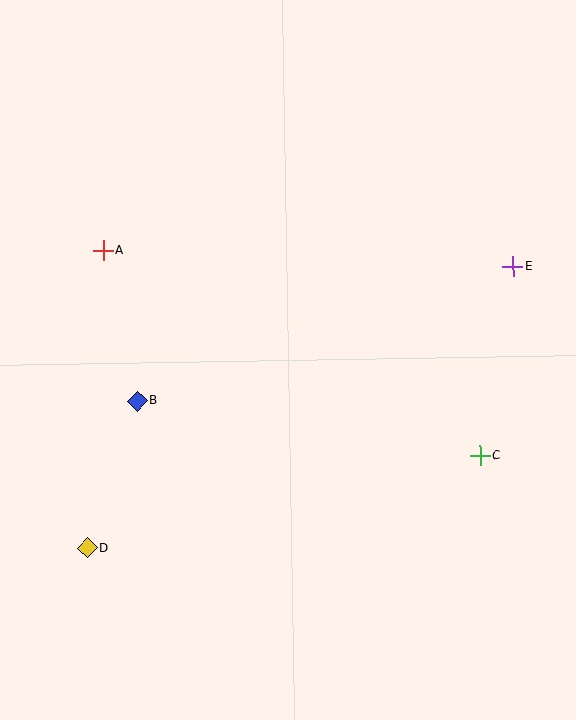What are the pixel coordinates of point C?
Point C is at (480, 456).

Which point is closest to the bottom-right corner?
Point C is closest to the bottom-right corner.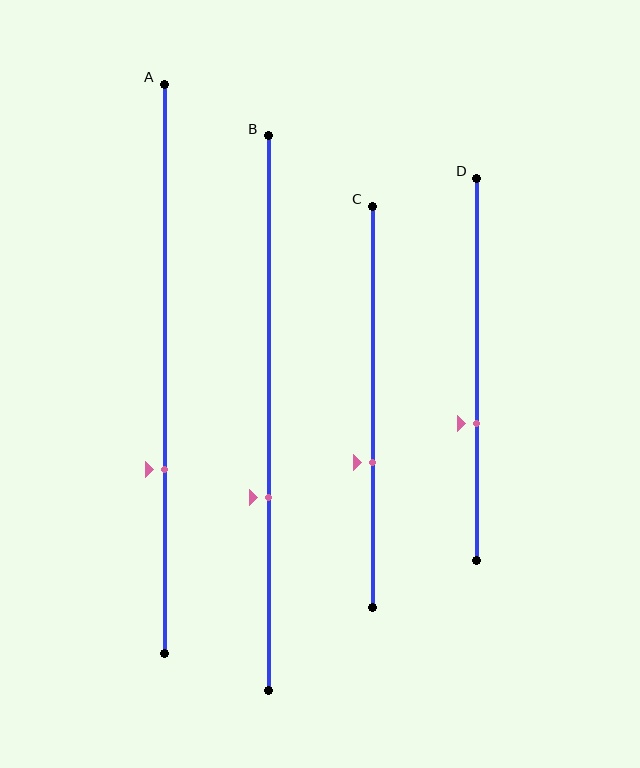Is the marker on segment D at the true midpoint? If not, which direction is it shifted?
No, the marker on segment D is shifted downward by about 14% of the segment length.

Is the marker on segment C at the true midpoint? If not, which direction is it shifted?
No, the marker on segment C is shifted downward by about 14% of the segment length.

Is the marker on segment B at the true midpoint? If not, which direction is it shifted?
No, the marker on segment B is shifted downward by about 15% of the segment length.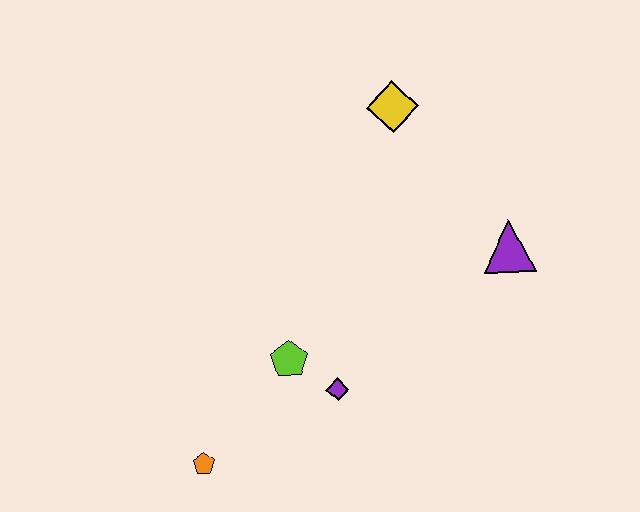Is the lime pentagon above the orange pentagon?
Yes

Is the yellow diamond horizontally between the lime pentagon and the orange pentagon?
No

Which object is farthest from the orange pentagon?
The yellow diamond is farthest from the orange pentagon.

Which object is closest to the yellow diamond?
The purple triangle is closest to the yellow diamond.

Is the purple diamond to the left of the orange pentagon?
No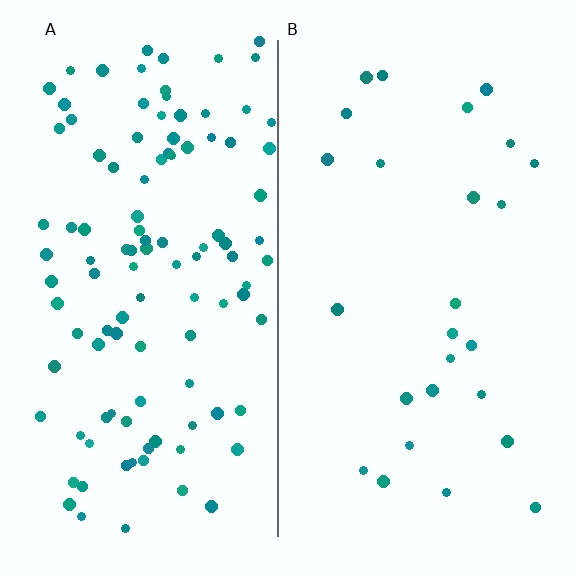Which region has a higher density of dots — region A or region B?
A (the left).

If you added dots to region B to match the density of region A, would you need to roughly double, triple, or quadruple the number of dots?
Approximately quadruple.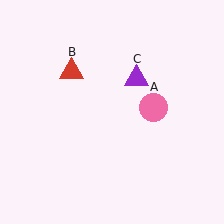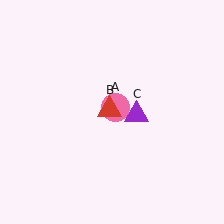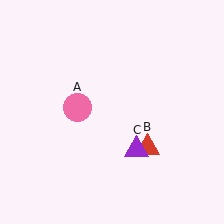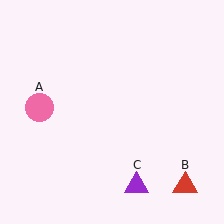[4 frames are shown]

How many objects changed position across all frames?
3 objects changed position: pink circle (object A), red triangle (object B), purple triangle (object C).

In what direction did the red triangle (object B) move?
The red triangle (object B) moved down and to the right.